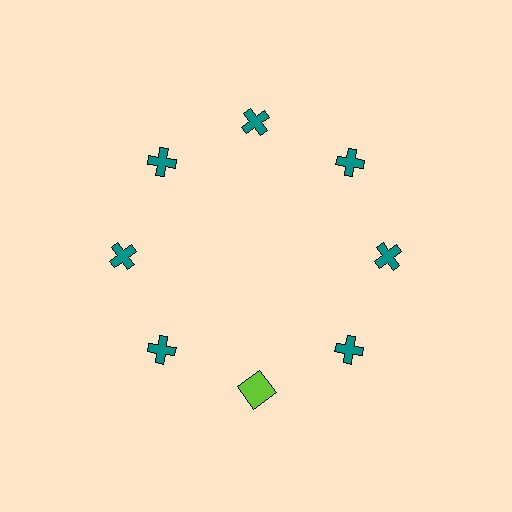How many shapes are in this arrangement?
There are 8 shapes arranged in a ring pattern.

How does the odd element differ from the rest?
It differs in both color (lime instead of teal) and shape (square instead of cross).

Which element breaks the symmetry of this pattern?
The lime square at roughly the 6 o'clock position breaks the symmetry. All other shapes are teal crosses.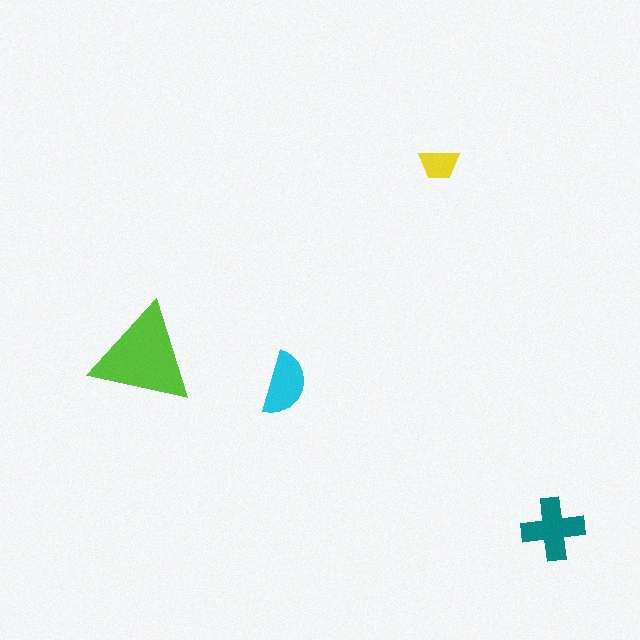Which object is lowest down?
The teal cross is bottommost.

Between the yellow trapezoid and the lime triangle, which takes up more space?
The lime triangle.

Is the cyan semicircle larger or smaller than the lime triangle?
Smaller.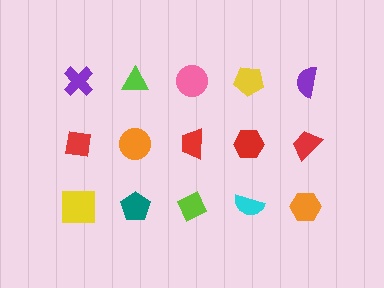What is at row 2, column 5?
A red trapezoid.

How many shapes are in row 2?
5 shapes.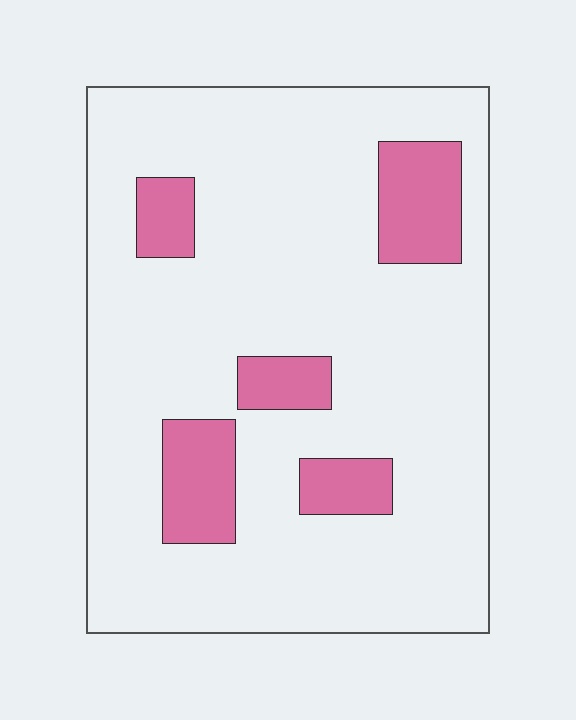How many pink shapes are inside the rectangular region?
5.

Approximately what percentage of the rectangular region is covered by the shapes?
Approximately 15%.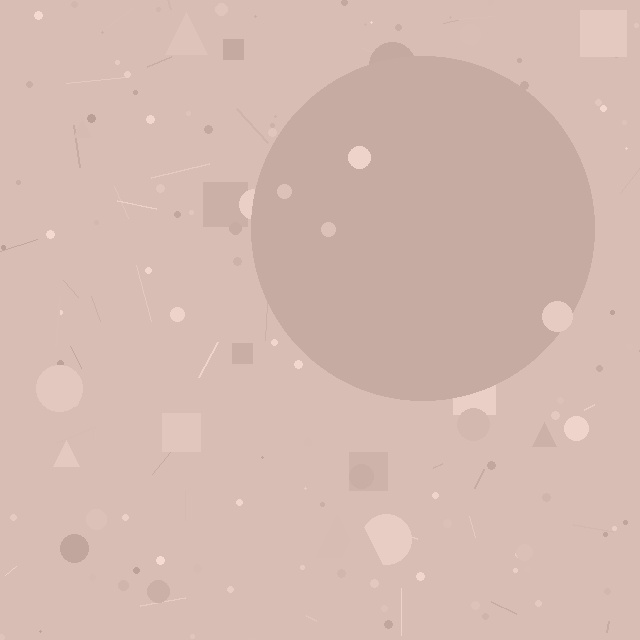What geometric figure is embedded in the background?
A circle is embedded in the background.